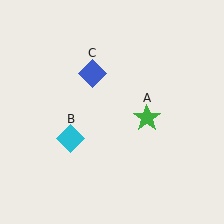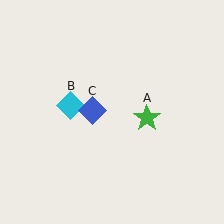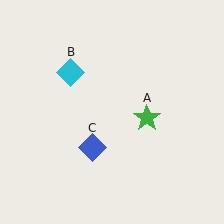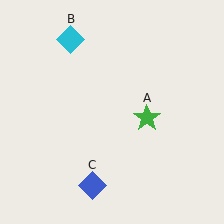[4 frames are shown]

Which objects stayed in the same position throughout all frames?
Green star (object A) remained stationary.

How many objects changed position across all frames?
2 objects changed position: cyan diamond (object B), blue diamond (object C).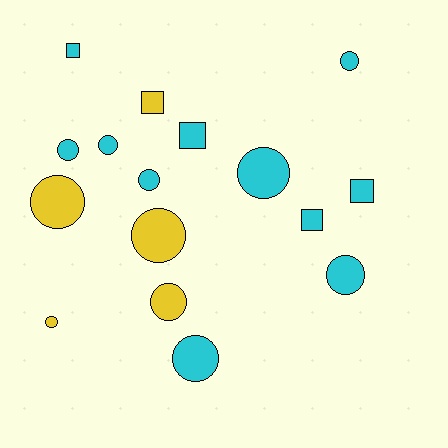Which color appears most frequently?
Cyan, with 11 objects.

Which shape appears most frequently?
Circle, with 11 objects.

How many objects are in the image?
There are 16 objects.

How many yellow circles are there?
There are 4 yellow circles.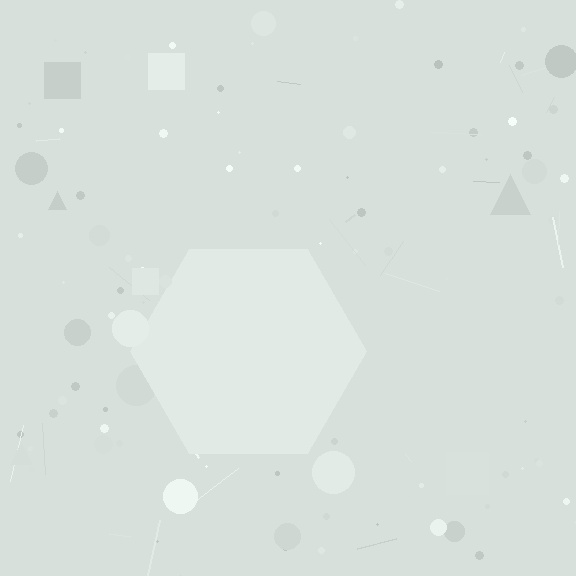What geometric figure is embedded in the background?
A hexagon is embedded in the background.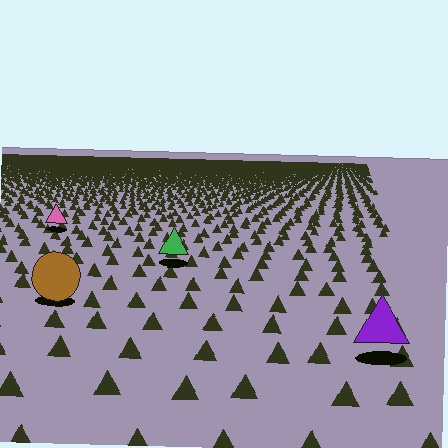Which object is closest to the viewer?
The purple triangle is closest. The texture marks near it are larger and more spread out.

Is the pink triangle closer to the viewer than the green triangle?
No. The green triangle is closer — you can tell from the texture gradient: the ground texture is coarser near it.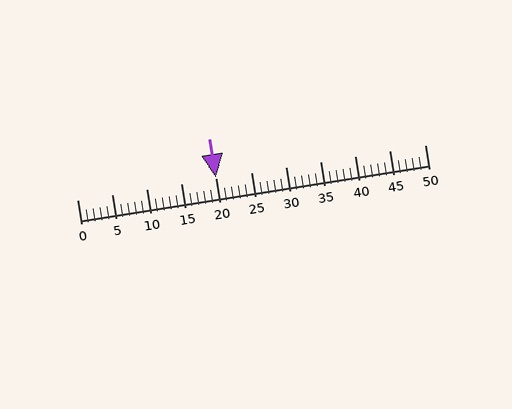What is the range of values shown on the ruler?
The ruler shows values from 0 to 50.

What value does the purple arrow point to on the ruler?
The purple arrow points to approximately 20.